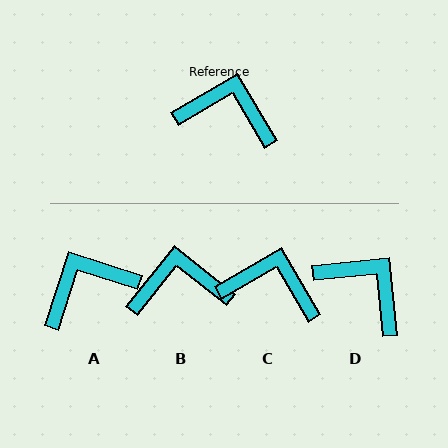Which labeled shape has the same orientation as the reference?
C.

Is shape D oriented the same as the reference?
No, it is off by about 25 degrees.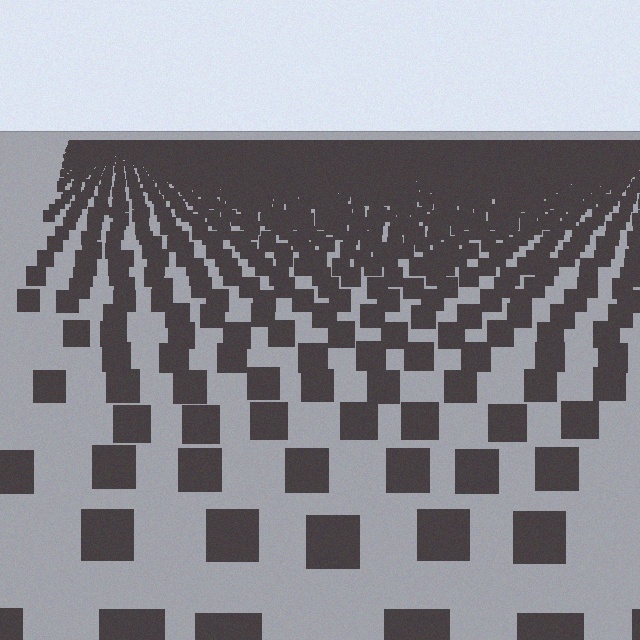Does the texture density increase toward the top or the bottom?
Density increases toward the top.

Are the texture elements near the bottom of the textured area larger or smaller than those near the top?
Larger. Near the bottom, elements are closer to the viewer and appear at a bigger on-screen size.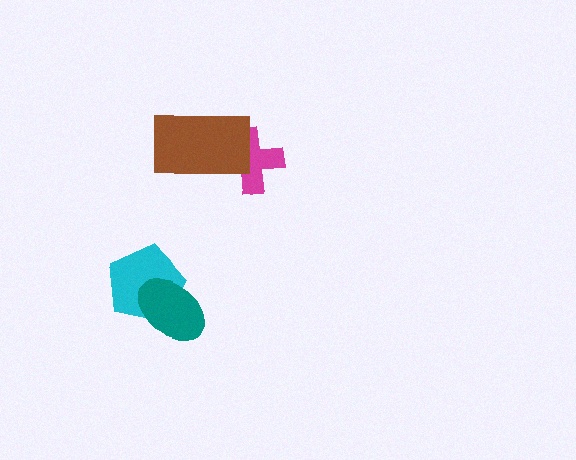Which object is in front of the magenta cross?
The brown rectangle is in front of the magenta cross.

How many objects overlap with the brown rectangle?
1 object overlaps with the brown rectangle.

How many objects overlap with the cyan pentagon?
1 object overlaps with the cyan pentagon.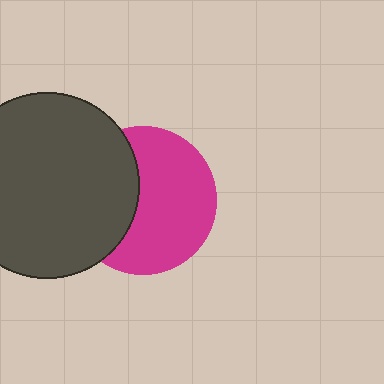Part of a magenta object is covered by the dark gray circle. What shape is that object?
It is a circle.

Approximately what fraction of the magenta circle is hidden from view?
Roughly 38% of the magenta circle is hidden behind the dark gray circle.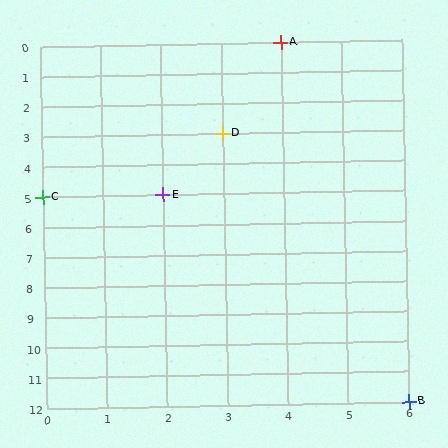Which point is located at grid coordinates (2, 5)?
Point E is at (2, 5).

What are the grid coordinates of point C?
Point C is at grid coordinates (0, 5).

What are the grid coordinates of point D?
Point D is at grid coordinates (3, 3).